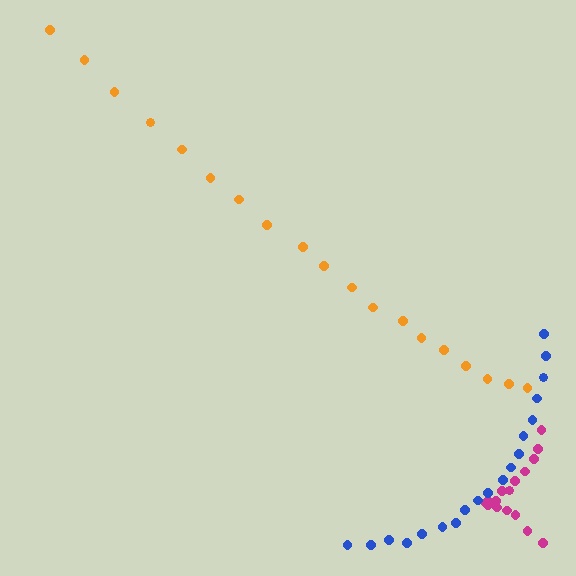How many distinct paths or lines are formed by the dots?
There are 3 distinct paths.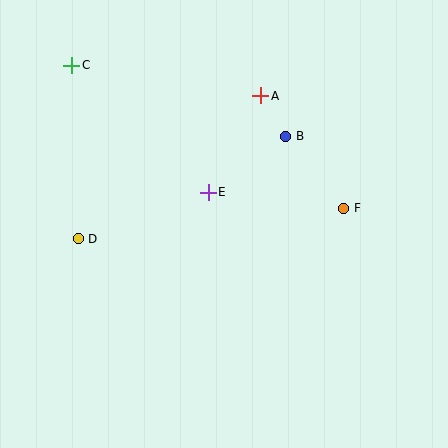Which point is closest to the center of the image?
Point E at (208, 192) is closest to the center.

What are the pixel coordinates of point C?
Point C is at (72, 65).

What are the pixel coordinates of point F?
Point F is at (344, 208).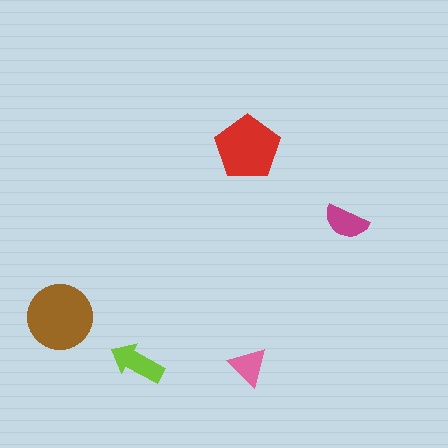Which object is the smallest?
The pink triangle.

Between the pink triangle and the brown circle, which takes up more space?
The brown circle.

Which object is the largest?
The brown circle.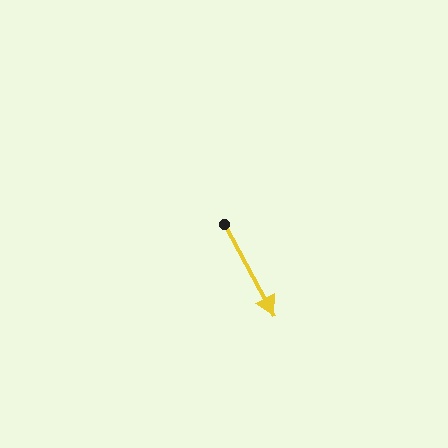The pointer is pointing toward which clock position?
Roughly 5 o'clock.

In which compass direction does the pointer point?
Southeast.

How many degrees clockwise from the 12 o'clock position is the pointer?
Approximately 151 degrees.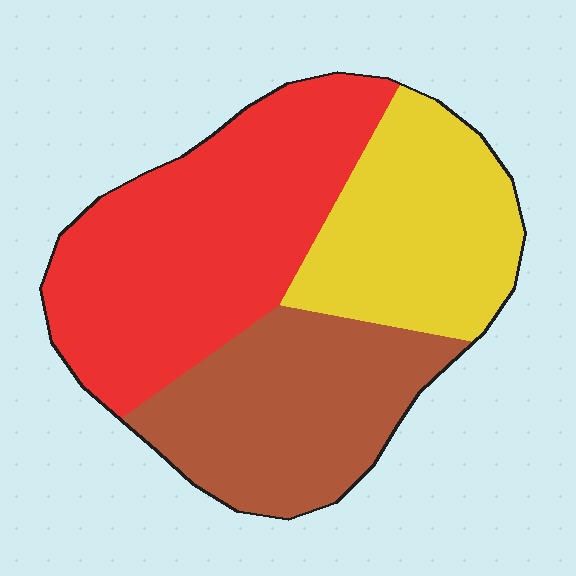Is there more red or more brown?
Red.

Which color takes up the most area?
Red, at roughly 45%.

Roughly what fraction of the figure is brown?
Brown covers 30% of the figure.